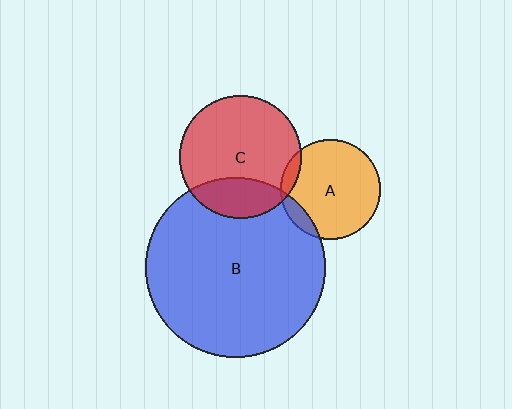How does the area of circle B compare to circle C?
Approximately 2.2 times.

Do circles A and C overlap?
Yes.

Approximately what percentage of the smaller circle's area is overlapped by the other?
Approximately 10%.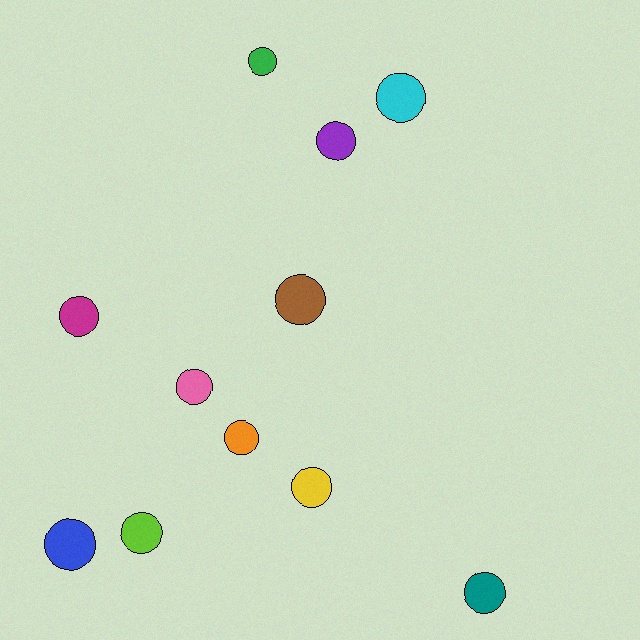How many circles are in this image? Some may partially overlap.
There are 11 circles.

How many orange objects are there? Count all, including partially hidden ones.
There is 1 orange object.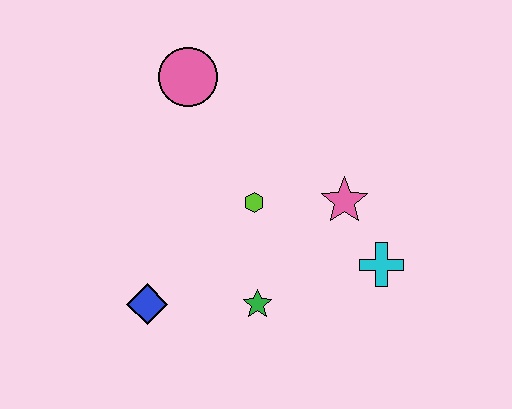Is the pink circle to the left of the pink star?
Yes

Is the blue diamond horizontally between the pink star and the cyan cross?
No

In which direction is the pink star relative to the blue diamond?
The pink star is to the right of the blue diamond.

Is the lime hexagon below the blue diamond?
No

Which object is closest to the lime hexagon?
The pink star is closest to the lime hexagon.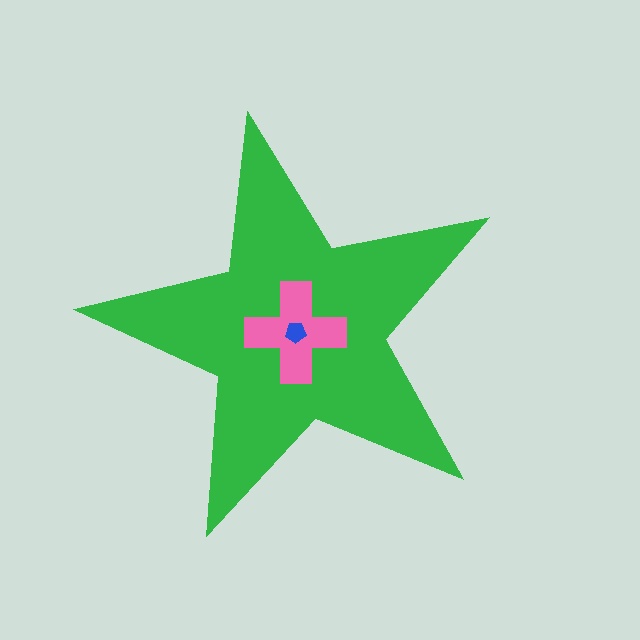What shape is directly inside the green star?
The pink cross.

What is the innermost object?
The blue pentagon.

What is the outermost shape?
The green star.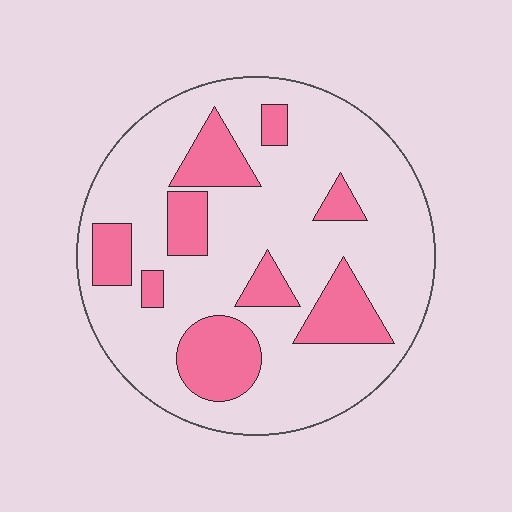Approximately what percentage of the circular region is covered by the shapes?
Approximately 25%.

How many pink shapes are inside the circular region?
9.